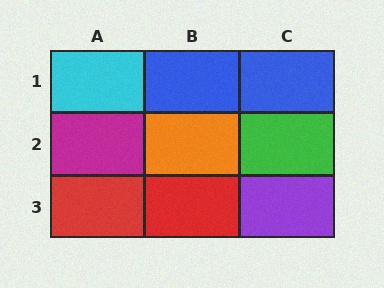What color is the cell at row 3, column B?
Red.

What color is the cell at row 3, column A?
Red.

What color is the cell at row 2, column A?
Magenta.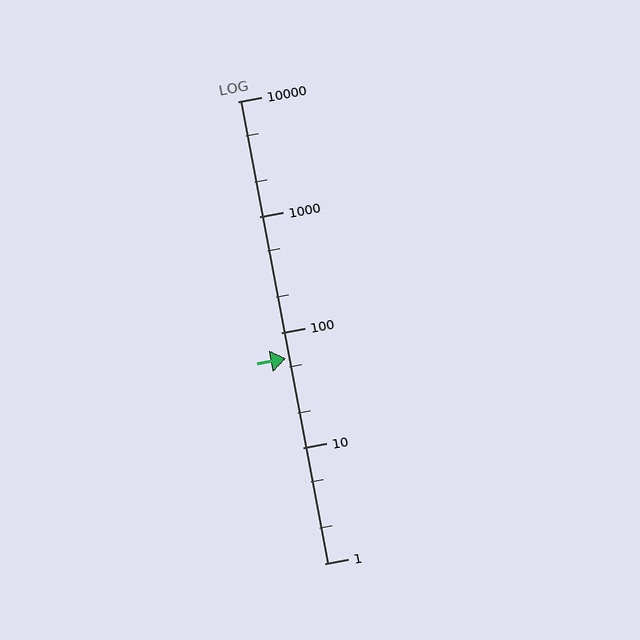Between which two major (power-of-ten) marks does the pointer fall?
The pointer is between 10 and 100.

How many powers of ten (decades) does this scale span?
The scale spans 4 decades, from 1 to 10000.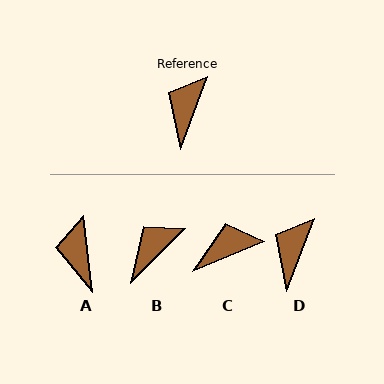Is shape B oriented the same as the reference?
No, it is off by about 24 degrees.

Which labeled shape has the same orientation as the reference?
D.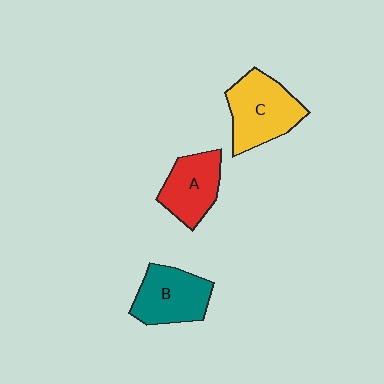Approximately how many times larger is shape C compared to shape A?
Approximately 1.3 times.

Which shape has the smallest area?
Shape A (red).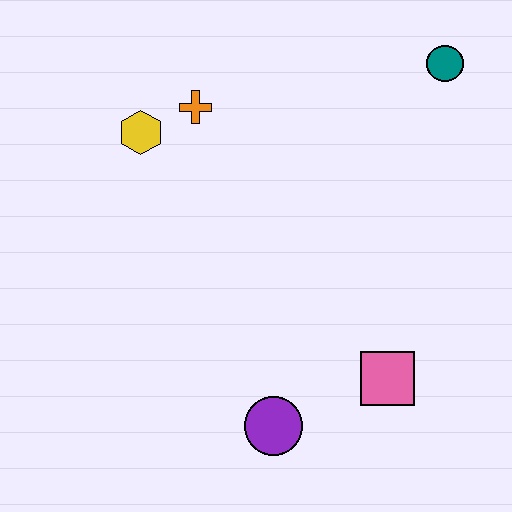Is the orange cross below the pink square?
No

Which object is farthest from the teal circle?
The purple circle is farthest from the teal circle.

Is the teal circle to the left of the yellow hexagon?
No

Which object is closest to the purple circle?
The pink square is closest to the purple circle.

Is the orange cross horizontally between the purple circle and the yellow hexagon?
Yes